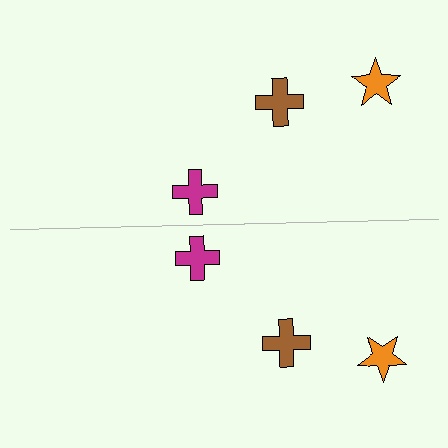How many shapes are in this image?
There are 6 shapes in this image.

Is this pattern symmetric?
Yes, this pattern has bilateral (reflection) symmetry.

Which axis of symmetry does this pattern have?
The pattern has a horizontal axis of symmetry running through the center of the image.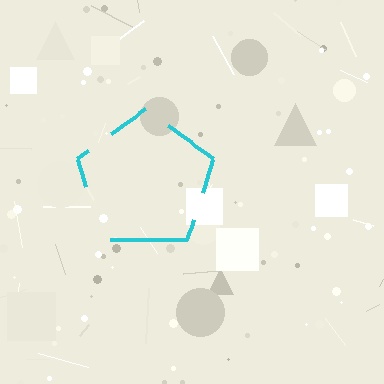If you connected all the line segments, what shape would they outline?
They would outline a pentagon.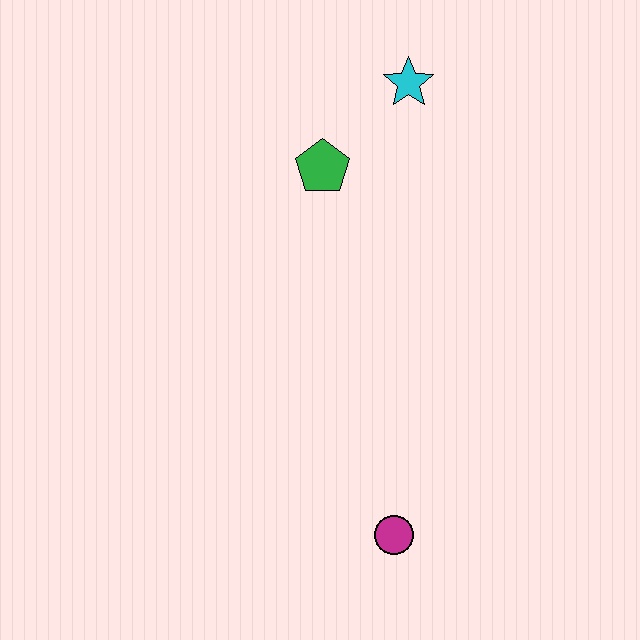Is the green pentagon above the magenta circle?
Yes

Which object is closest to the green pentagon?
The cyan star is closest to the green pentagon.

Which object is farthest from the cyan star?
The magenta circle is farthest from the cyan star.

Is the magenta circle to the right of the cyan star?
No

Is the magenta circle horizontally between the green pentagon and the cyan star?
Yes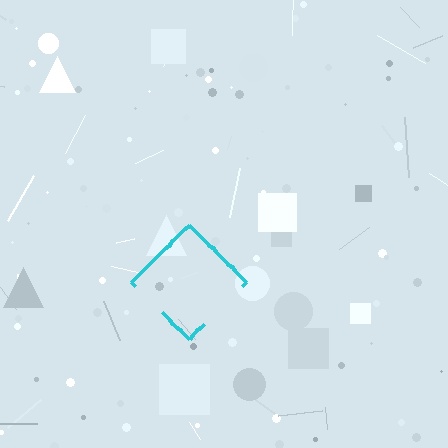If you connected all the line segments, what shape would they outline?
They would outline a diamond.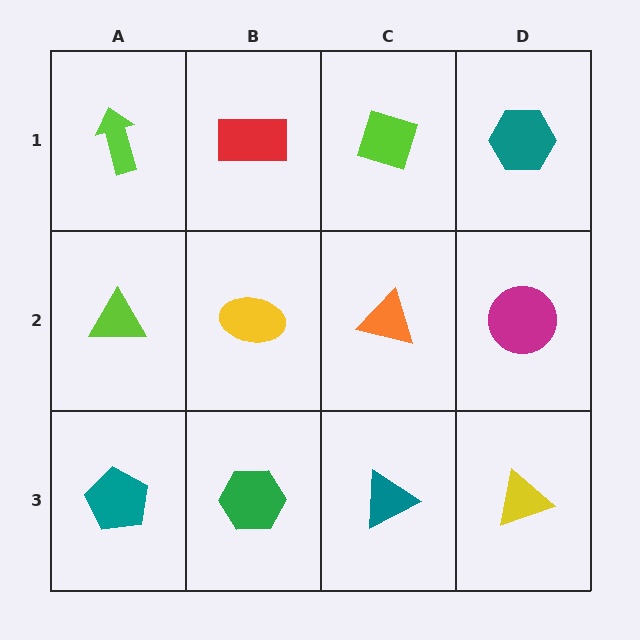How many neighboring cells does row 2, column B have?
4.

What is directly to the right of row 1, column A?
A red rectangle.